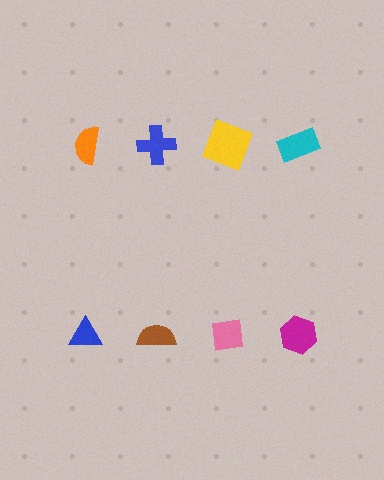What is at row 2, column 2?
A brown semicircle.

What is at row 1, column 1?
An orange semicircle.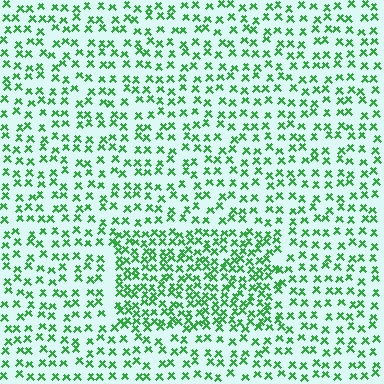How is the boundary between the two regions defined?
The boundary is defined by a change in element density (approximately 1.8x ratio). All elements are the same color, size, and shape.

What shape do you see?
I see a rectangle.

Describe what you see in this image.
The image contains small green elements arranged at two different densities. A rectangle-shaped region is visible where the elements are more densely packed than the surrounding area.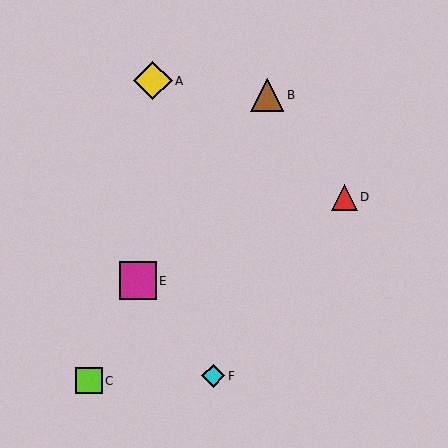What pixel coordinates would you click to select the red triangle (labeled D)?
Click at (344, 197) to select the red triangle D.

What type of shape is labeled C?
Shape C is a lime square.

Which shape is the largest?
The yellow diamond (labeled A) is the largest.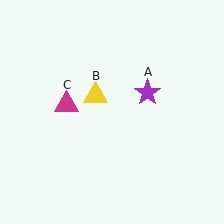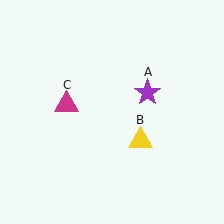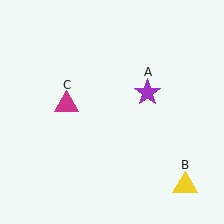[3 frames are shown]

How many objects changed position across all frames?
1 object changed position: yellow triangle (object B).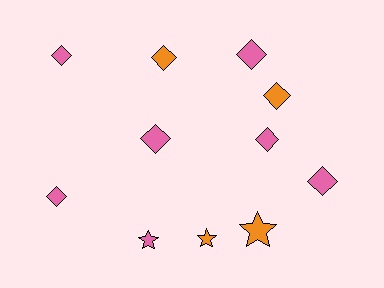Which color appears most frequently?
Pink, with 7 objects.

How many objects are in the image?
There are 11 objects.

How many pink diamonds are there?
There are 6 pink diamonds.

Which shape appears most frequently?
Diamond, with 8 objects.